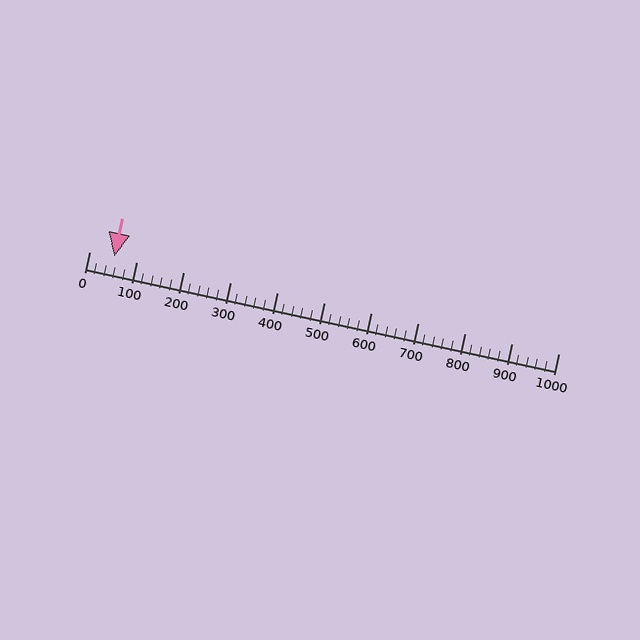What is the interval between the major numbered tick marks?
The major tick marks are spaced 100 units apart.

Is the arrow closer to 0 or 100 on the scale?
The arrow is closer to 100.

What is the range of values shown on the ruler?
The ruler shows values from 0 to 1000.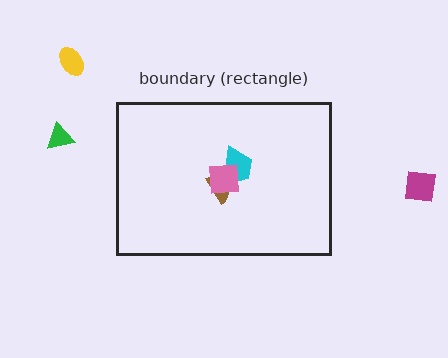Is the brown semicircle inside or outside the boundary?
Inside.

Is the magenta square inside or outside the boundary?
Outside.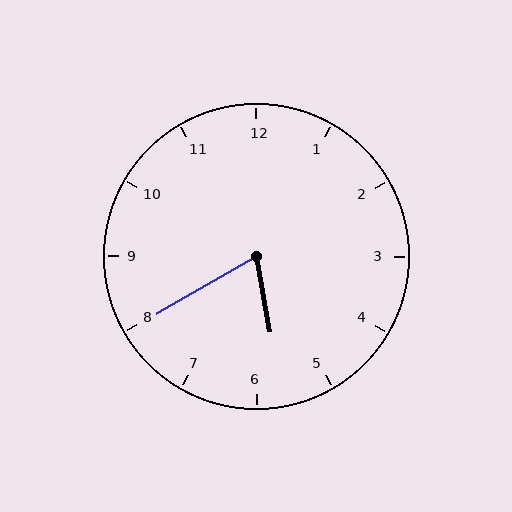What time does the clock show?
5:40.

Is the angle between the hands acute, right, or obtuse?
It is acute.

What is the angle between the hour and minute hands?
Approximately 70 degrees.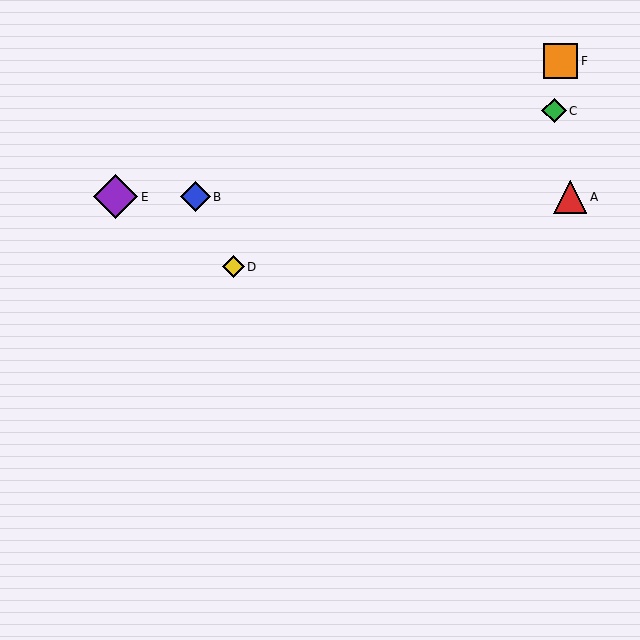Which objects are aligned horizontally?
Objects A, B, E are aligned horizontally.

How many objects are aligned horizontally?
3 objects (A, B, E) are aligned horizontally.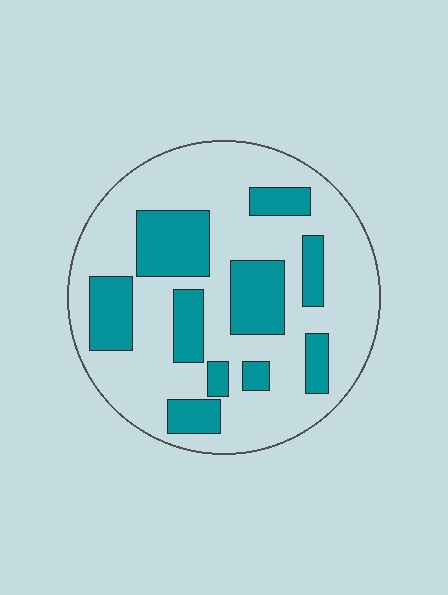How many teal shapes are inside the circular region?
10.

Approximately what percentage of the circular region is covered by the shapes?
Approximately 30%.